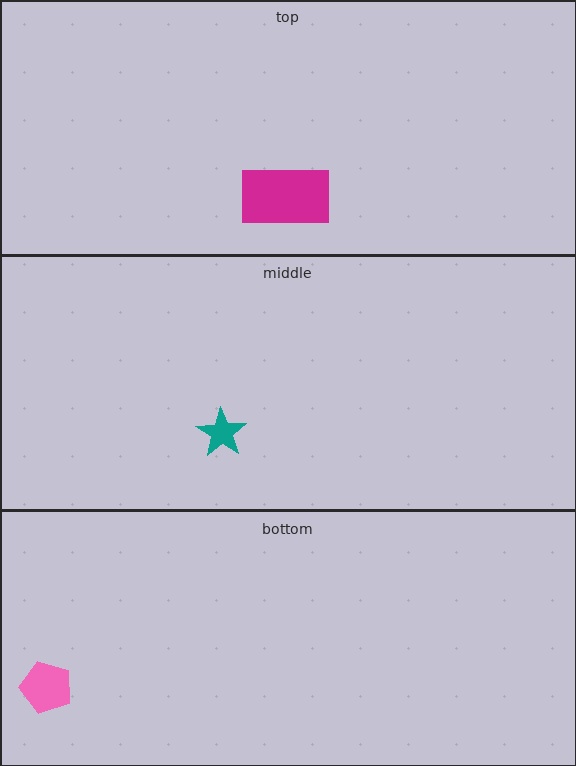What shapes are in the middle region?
The teal star.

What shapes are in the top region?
The magenta rectangle.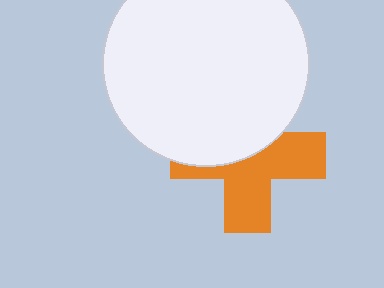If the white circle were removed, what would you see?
You would see the complete orange cross.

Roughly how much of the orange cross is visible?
About half of it is visible (roughly 55%).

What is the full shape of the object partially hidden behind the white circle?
The partially hidden object is an orange cross.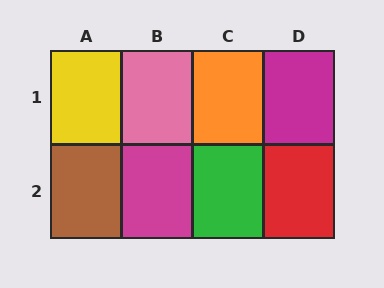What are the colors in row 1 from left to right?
Yellow, pink, orange, magenta.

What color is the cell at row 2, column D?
Red.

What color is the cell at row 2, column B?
Magenta.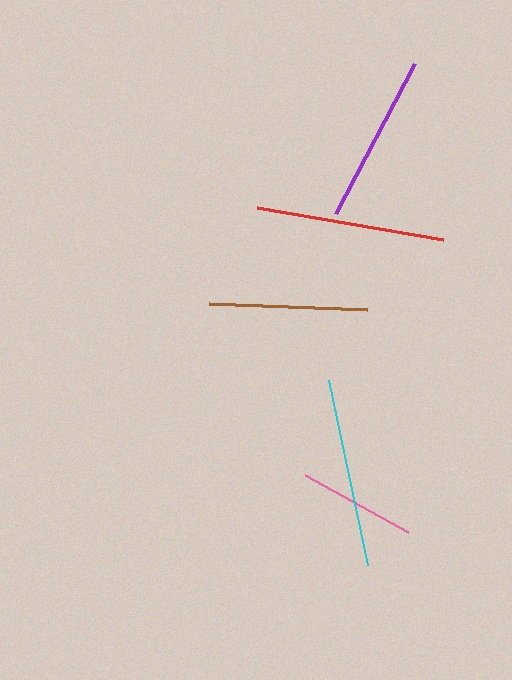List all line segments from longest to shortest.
From longest to shortest: red, cyan, purple, brown, pink.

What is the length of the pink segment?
The pink segment is approximately 117 pixels long.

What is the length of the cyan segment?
The cyan segment is approximately 189 pixels long.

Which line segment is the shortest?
The pink line is the shortest at approximately 117 pixels.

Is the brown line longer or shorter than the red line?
The red line is longer than the brown line.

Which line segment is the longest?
The red line is the longest at approximately 189 pixels.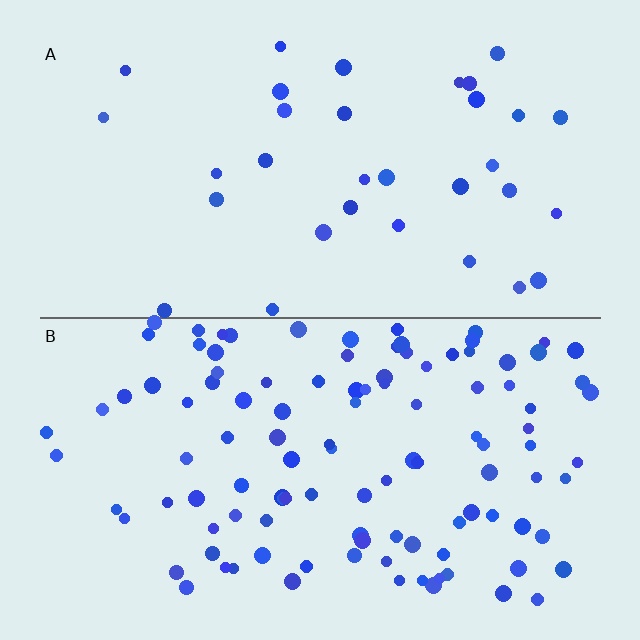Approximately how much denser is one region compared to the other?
Approximately 3.4× — region B over region A.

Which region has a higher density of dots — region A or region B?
B (the bottom).